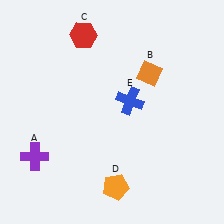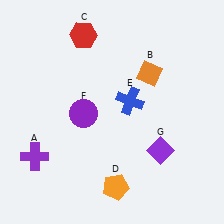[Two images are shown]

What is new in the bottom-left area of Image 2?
A purple circle (F) was added in the bottom-left area of Image 2.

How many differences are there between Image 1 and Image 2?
There are 2 differences between the two images.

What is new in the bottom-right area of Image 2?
A purple diamond (G) was added in the bottom-right area of Image 2.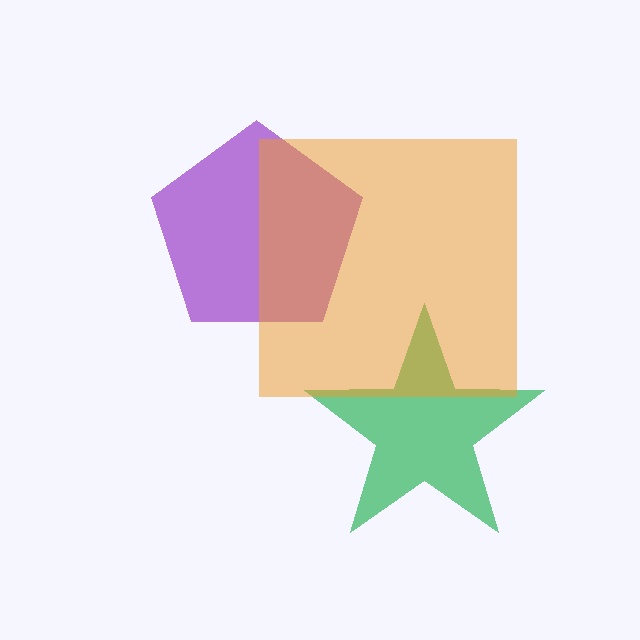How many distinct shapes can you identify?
There are 3 distinct shapes: a green star, a purple pentagon, an orange square.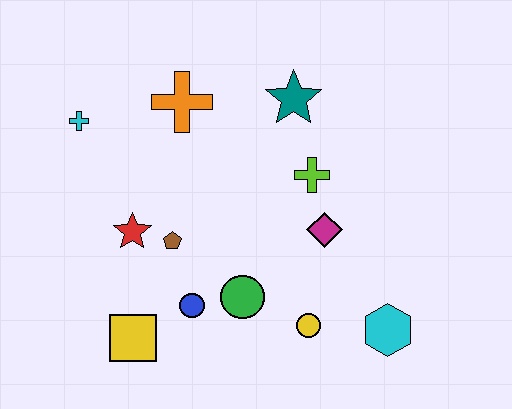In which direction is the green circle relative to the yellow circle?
The green circle is to the left of the yellow circle.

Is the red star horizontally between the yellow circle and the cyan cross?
Yes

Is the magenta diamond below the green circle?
No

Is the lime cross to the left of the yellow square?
No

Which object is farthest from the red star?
The cyan hexagon is farthest from the red star.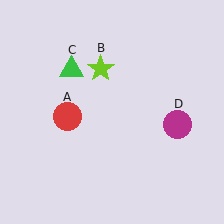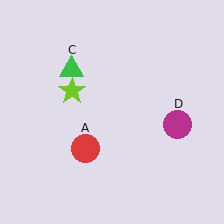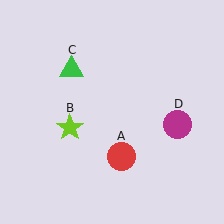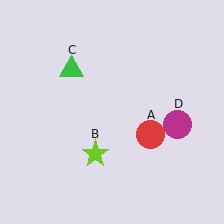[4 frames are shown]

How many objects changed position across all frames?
2 objects changed position: red circle (object A), lime star (object B).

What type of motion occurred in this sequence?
The red circle (object A), lime star (object B) rotated counterclockwise around the center of the scene.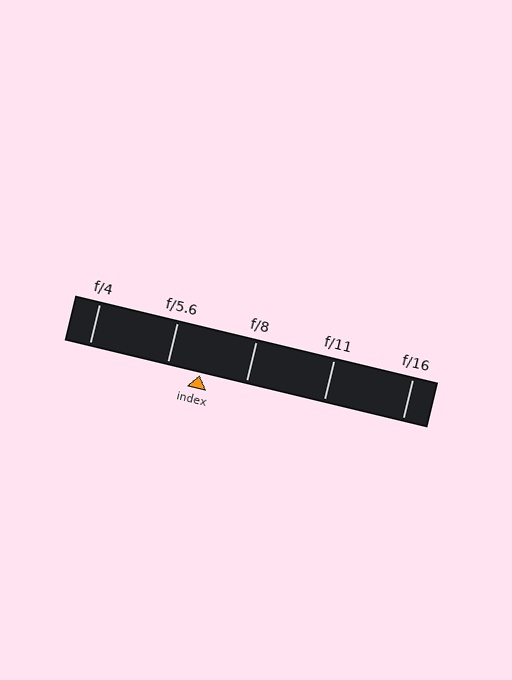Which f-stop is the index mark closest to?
The index mark is closest to f/5.6.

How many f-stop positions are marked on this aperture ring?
There are 5 f-stop positions marked.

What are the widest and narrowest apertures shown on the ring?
The widest aperture shown is f/4 and the narrowest is f/16.